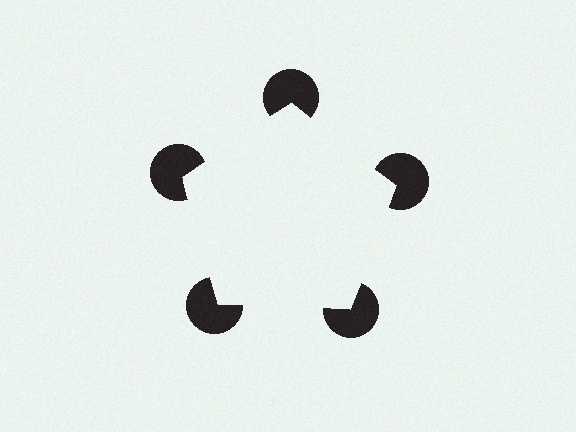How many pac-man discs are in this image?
There are 5 — one at each vertex of the illusory pentagon.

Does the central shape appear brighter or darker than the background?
It typically appears slightly brighter than the background, even though no actual brightness change is drawn.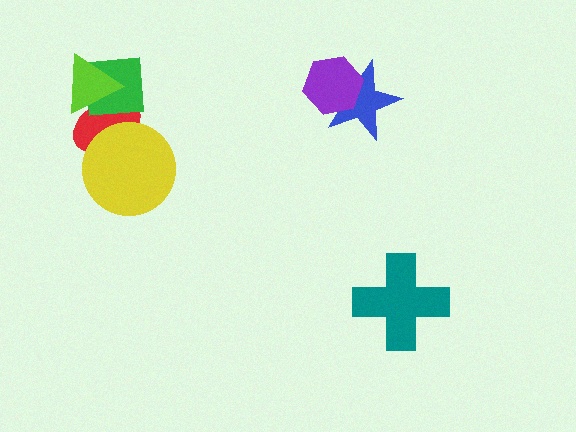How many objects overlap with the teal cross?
0 objects overlap with the teal cross.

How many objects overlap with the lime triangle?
2 objects overlap with the lime triangle.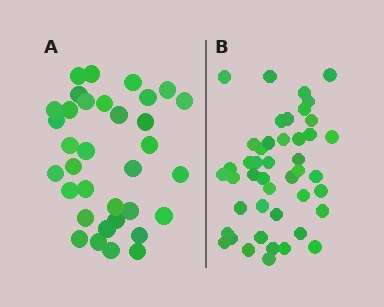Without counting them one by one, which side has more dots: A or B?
Region B (the right region) has more dots.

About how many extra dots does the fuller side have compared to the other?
Region B has roughly 12 or so more dots than region A.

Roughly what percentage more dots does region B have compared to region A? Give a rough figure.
About 30% more.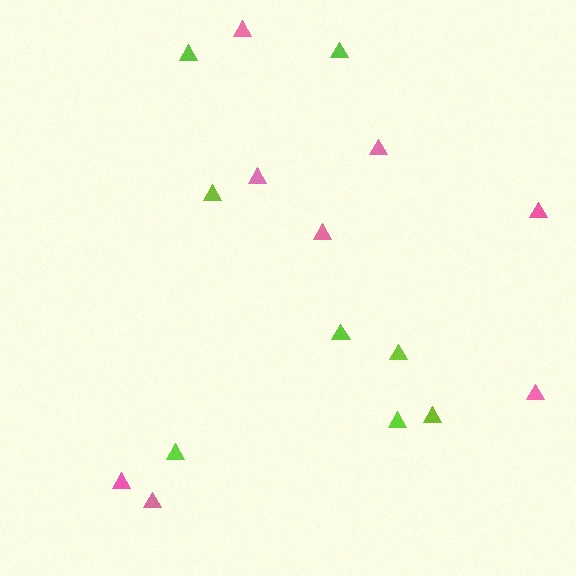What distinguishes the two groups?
There are 2 groups: one group of lime triangles (8) and one group of pink triangles (8).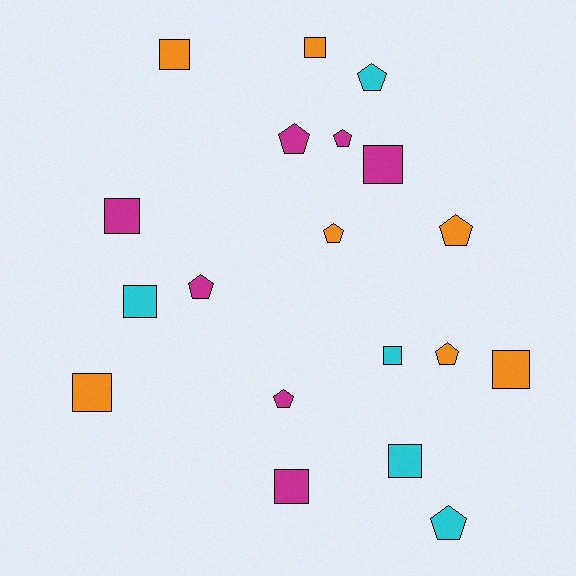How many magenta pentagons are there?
There are 4 magenta pentagons.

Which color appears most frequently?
Magenta, with 7 objects.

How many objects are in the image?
There are 19 objects.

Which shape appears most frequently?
Square, with 10 objects.